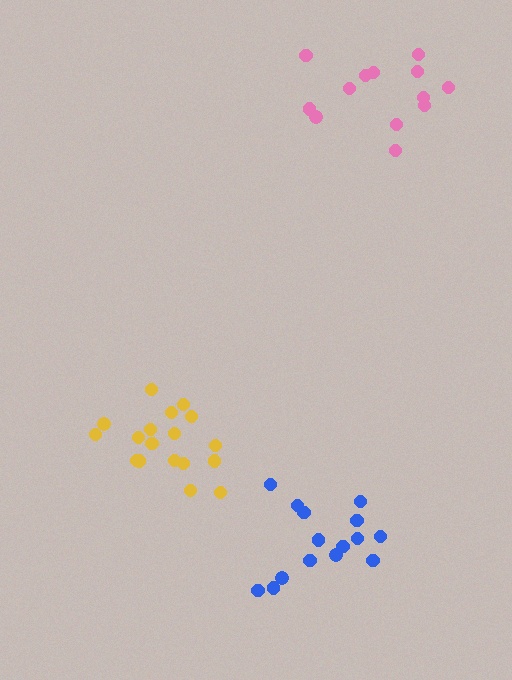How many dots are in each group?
Group 1: 15 dots, Group 2: 13 dots, Group 3: 18 dots (46 total).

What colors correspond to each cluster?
The clusters are colored: blue, pink, yellow.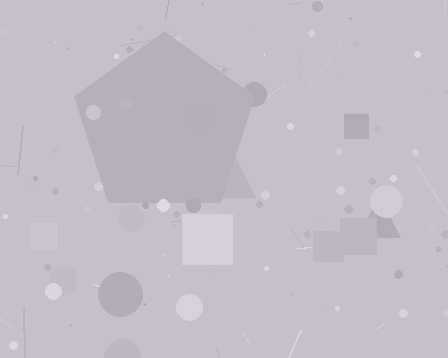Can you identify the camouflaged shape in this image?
The camouflaged shape is a pentagon.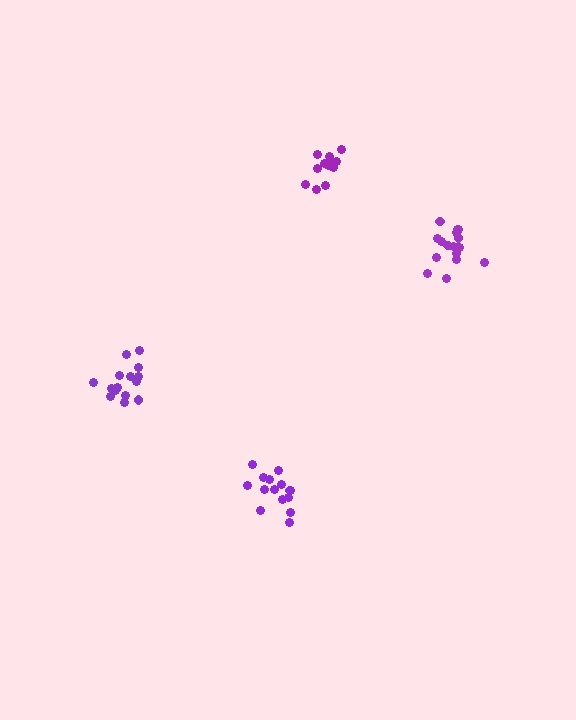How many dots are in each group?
Group 1: 14 dots, Group 2: 15 dots, Group 3: 17 dots, Group 4: 15 dots (61 total).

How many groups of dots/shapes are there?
There are 4 groups.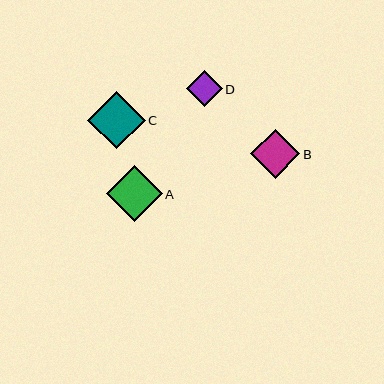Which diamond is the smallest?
Diamond D is the smallest with a size of approximately 36 pixels.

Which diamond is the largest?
Diamond C is the largest with a size of approximately 57 pixels.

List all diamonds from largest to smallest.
From largest to smallest: C, A, B, D.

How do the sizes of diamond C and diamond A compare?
Diamond C and diamond A are approximately the same size.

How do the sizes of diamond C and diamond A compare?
Diamond C and diamond A are approximately the same size.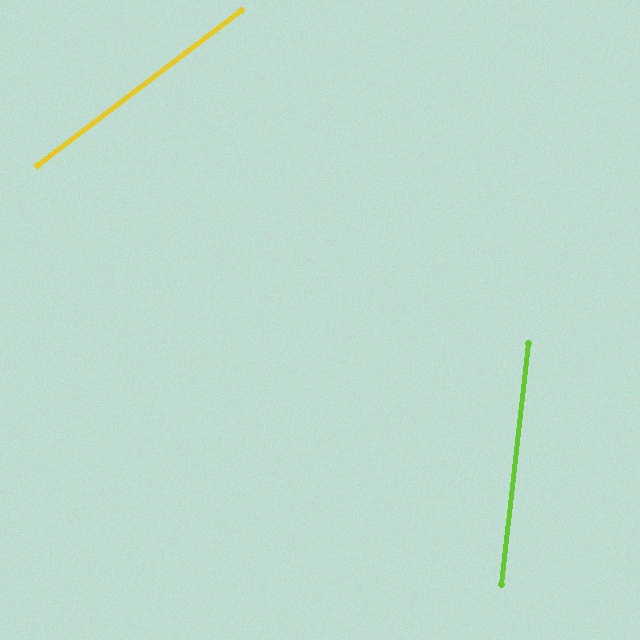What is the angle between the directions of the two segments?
Approximately 46 degrees.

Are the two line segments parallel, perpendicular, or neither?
Neither parallel nor perpendicular — they differ by about 46°.